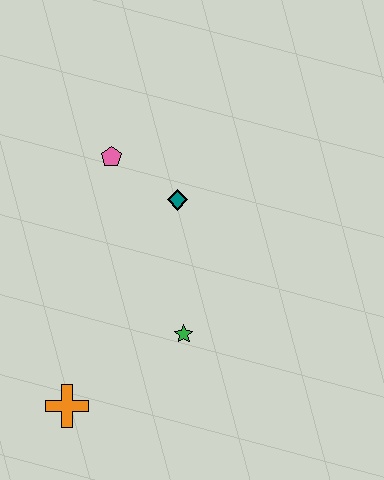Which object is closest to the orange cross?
The green star is closest to the orange cross.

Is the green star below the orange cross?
No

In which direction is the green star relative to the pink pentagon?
The green star is below the pink pentagon.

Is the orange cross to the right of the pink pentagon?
No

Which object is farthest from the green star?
The pink pentagon is farthest from the green star.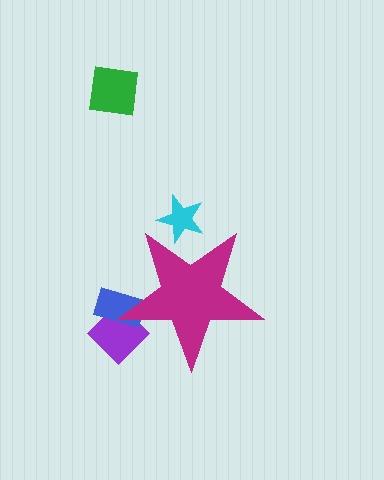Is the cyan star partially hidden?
Yes, the cyan star is partially hidden behind the magenta star.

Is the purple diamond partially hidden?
Yes, the purple diamond is partially hidden behind the magenta star.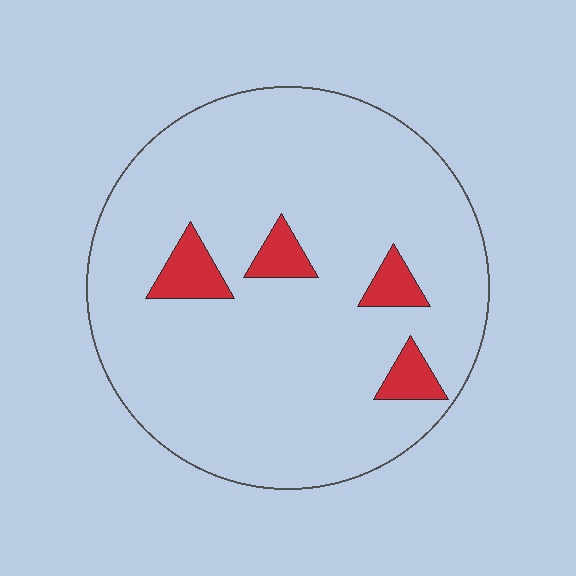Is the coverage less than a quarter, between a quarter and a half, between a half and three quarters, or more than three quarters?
Less than a quarter.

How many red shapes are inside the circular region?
4.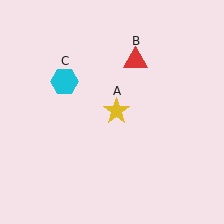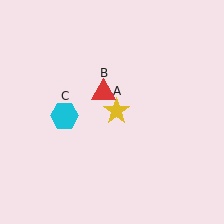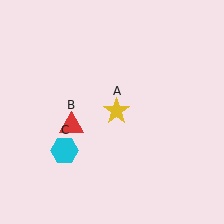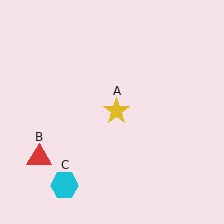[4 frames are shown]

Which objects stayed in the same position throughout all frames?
Yellow star (object A) remained stationary.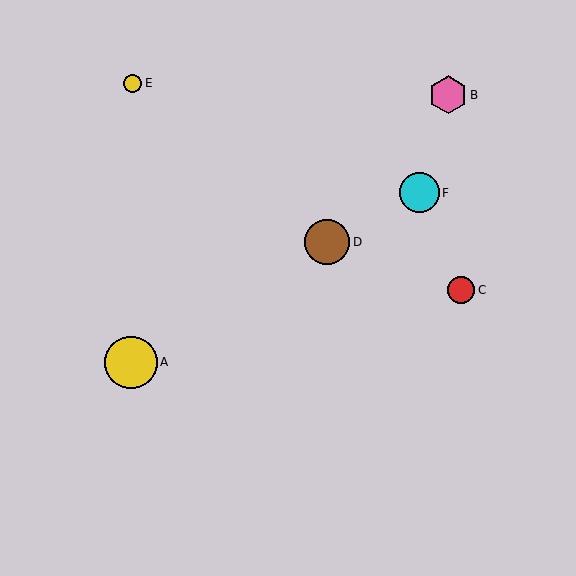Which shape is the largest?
The yellow circle (labeled A) is the largest.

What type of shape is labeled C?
Shape C is a red circle.